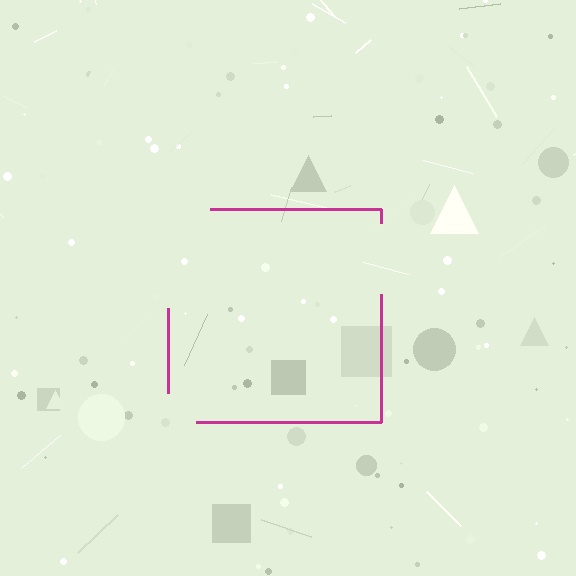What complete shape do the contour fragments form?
The contour fragments form a square.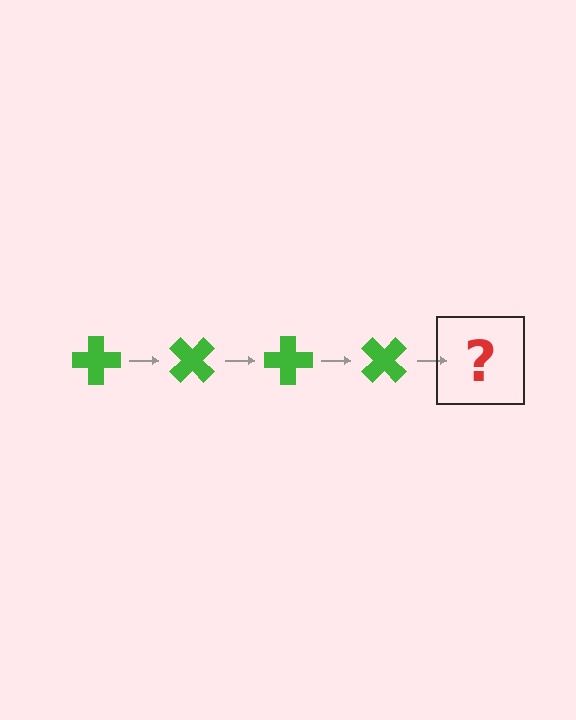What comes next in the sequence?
The next element should be a green cross rotated 180 degrees.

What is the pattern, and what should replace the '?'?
The pattern is that the cross rotates 45 degrees each step. The '?' should be a green cross rotated 180 degrees.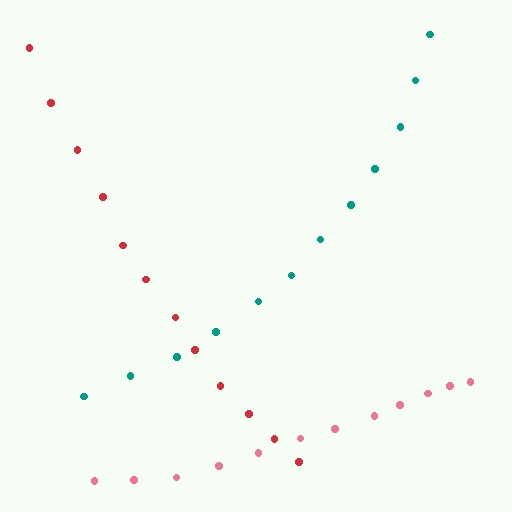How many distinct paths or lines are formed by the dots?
There are 3 distinct paths.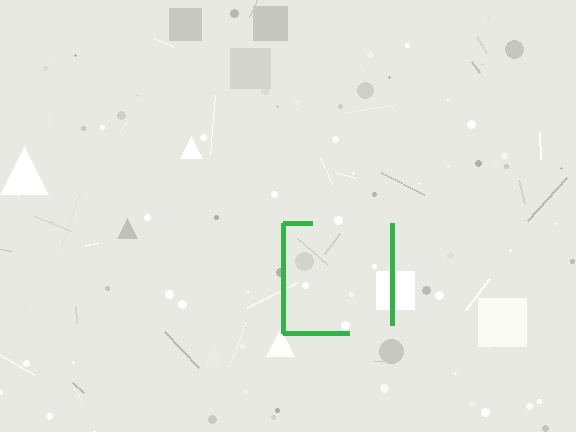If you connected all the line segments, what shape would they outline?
They would outline a square.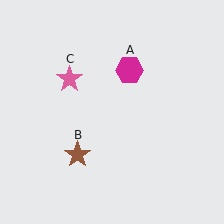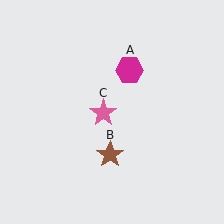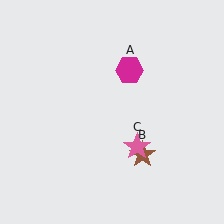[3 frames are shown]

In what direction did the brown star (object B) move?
The brown star (object B) moved right.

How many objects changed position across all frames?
2 objects changed position: brown star (object B), pink star (object C).